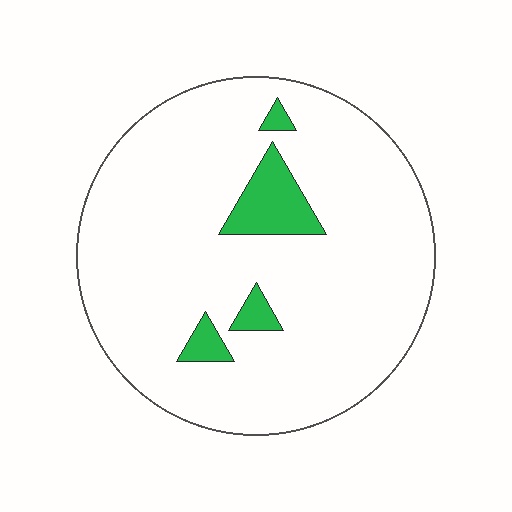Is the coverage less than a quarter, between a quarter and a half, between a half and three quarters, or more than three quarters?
Less than a quarter.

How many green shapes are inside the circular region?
4.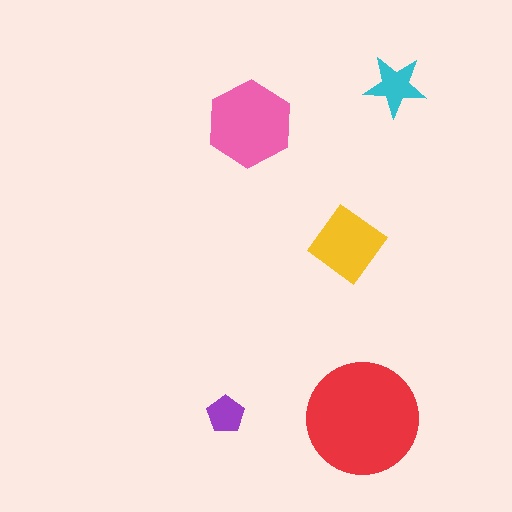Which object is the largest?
The red circle.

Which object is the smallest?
The purple pentagon.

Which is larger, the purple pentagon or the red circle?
The red circle.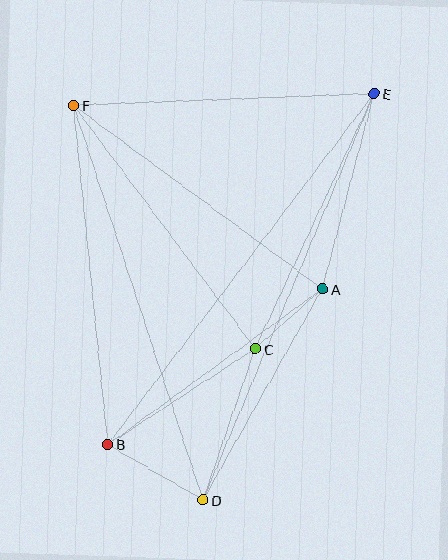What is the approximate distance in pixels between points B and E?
The distance between B and E is approximately 440 pixels.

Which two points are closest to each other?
Points A and C are closest to each other.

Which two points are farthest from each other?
Points D and E are farthest from each other.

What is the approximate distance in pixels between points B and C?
The distance between B and C is approximately 176 pixels.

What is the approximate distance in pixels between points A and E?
The distance between A and E is approximately 202 pixels.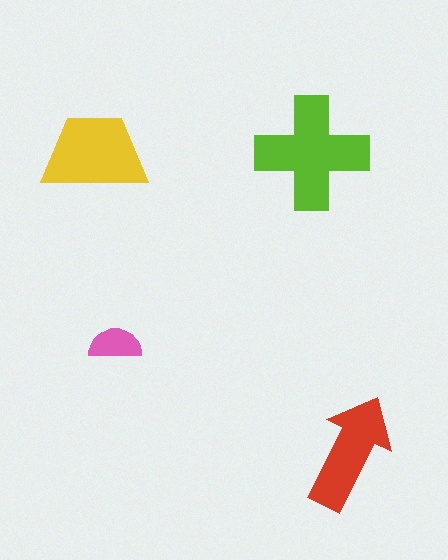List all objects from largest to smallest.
The lime cross, the yellow trapezoid, the red arrow, the pink semicircle.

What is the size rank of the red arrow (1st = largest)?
3rd.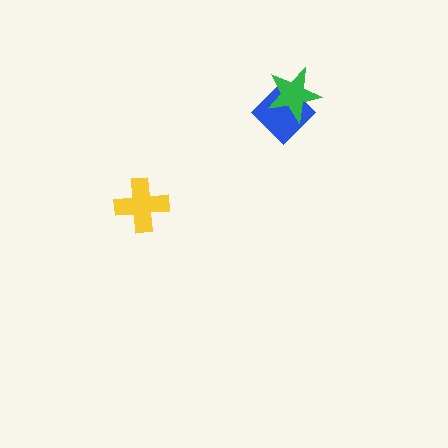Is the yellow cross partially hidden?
No, no other shape covers it.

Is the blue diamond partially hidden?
Yes, it is partially covered by another shape.